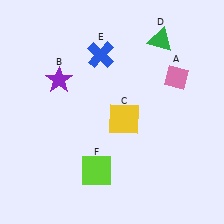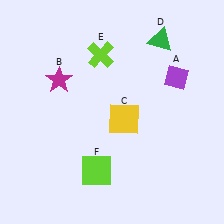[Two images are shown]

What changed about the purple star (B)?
In Image 1, B is purple. In Image 2, it changed to magenta.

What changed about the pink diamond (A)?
In Image 1, A is pink. In Image 2, it changed to purple.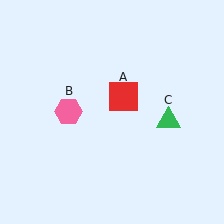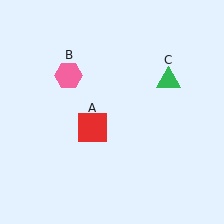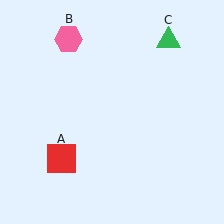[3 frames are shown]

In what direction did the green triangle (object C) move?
The green triangle (object C) moved up.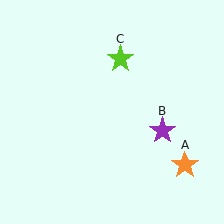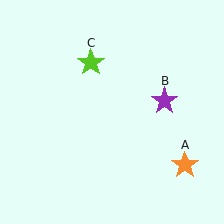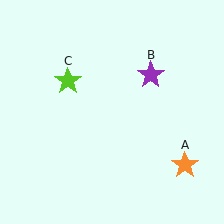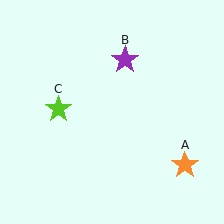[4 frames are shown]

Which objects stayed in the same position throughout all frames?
Orange star (object A) remained stationary.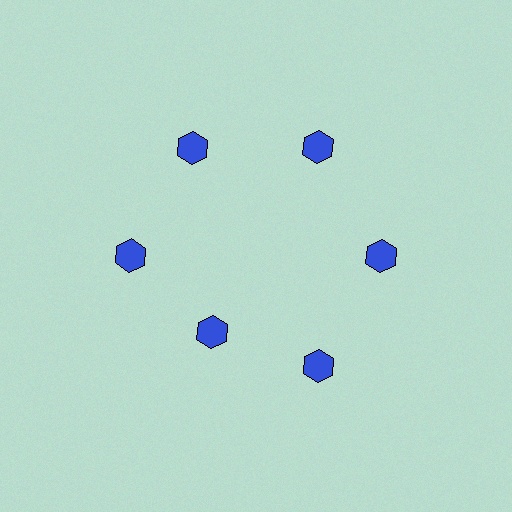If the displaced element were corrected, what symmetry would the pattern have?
It would have 6-fold rotational symmetry — the pattern would map onto itself every 60 degrees.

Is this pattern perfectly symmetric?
No. The 6 blue hexagons are arranged in a ring, but one element near the 7 o'clock position is pulled inward toward the center, breaking the 6-fold rotational symmetry.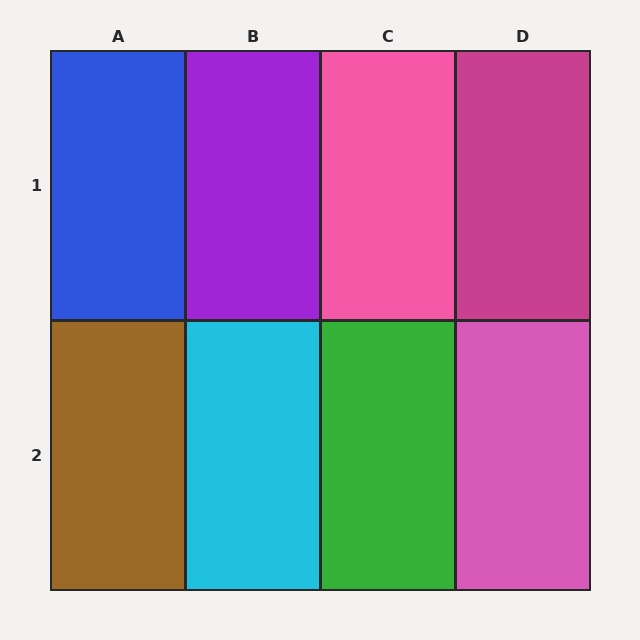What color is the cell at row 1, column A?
Blue.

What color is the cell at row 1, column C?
Pink.